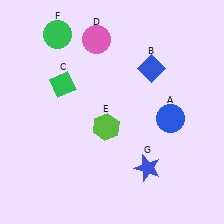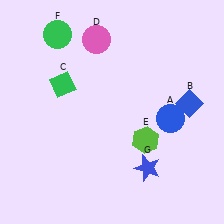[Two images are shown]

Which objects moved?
The objects that moved are: the blue diamond (B), the lime hexagon (E).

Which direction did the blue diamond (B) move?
The blue diamond (B) moved right.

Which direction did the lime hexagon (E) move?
The lime hexagon (E) moved right.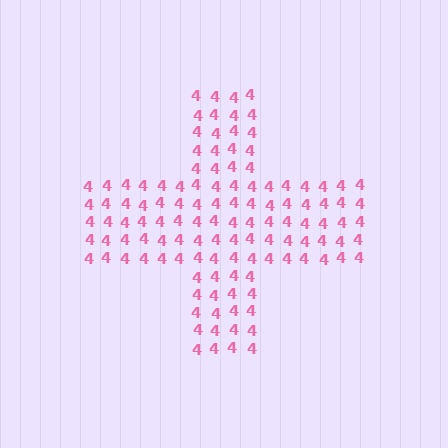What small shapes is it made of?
It is made of small digit 4's.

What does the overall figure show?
The overall figure shows a cross.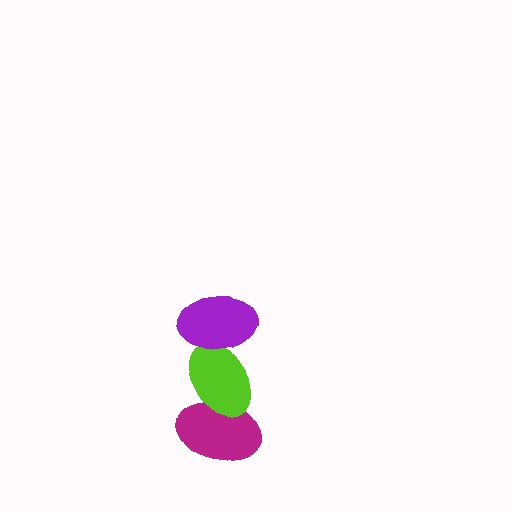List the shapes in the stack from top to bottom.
From top to bottom: the purple ellipse, the lime ellipse, the magenta ellipse.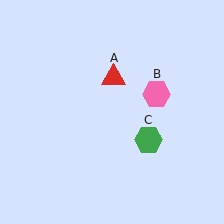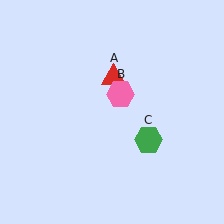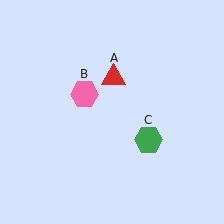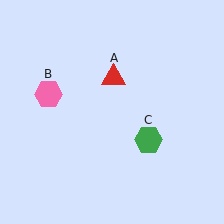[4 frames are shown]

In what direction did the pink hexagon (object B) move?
The pink hexagon (object B) moved left.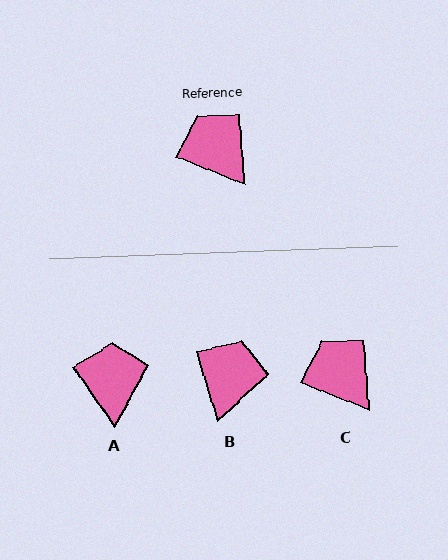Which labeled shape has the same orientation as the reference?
C.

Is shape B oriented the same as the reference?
No, it is off by about 51 degrees.